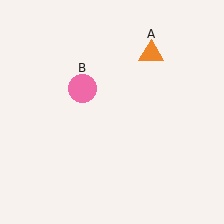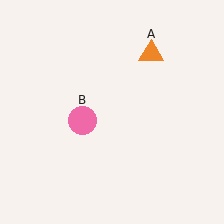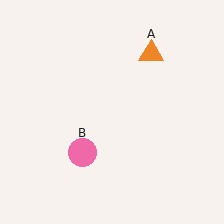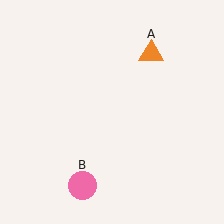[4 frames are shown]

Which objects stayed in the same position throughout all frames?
Orange triangle (object A) remained stationary.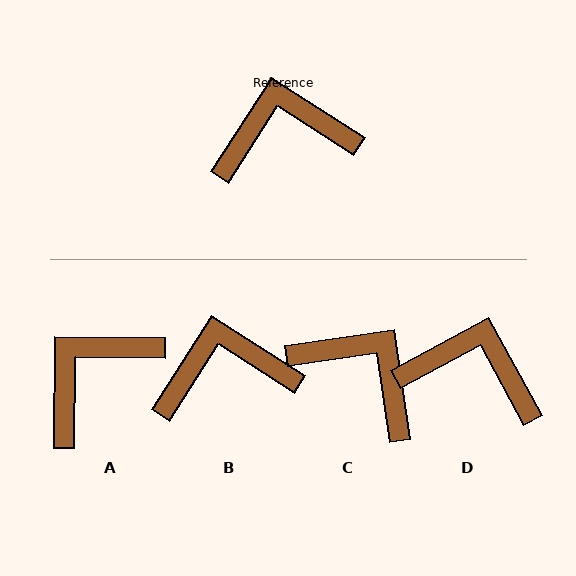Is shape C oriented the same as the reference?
No, it is off by about 49 degrees.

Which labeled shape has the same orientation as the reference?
B.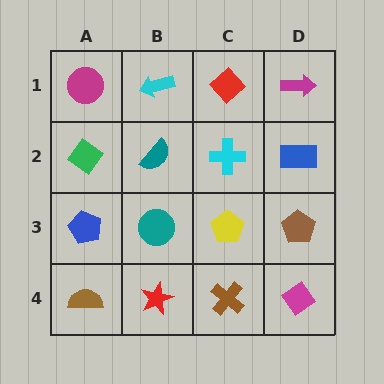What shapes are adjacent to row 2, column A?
A magenta circle (row 1, column A), a blue pentagon (row 3, column A), a teal semicircle (row 2, column B).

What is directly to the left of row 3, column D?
A yellow pentagon.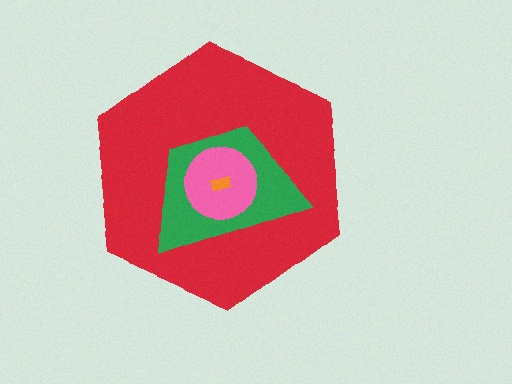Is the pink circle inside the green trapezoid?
Yes.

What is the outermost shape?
The red hexagon.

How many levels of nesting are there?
4.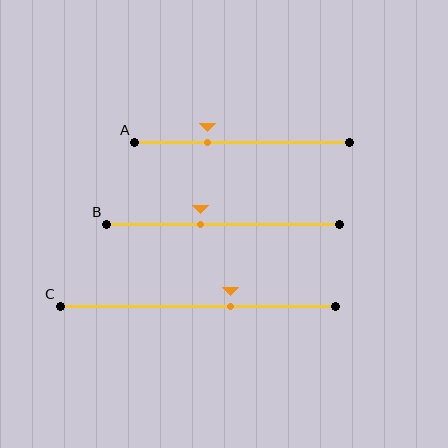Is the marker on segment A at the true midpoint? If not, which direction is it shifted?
No, the marker on segment A is shifted to the left by about 16% of the segment length.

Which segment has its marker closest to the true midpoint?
Segment B has its marker closest to the true midpoint.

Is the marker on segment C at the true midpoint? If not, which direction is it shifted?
No, the marker on segment C is shifted to the right by about 12% of the segment length.